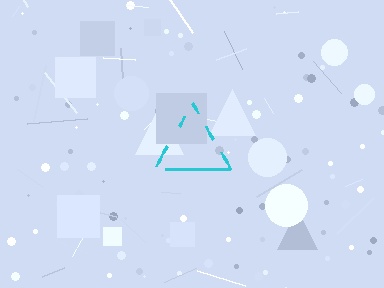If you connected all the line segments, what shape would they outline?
They would outline a triangle.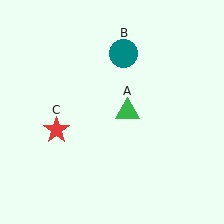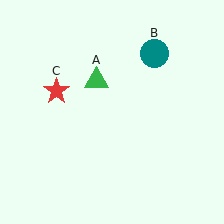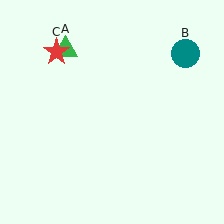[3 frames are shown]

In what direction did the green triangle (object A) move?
The green triangle (object A) moved up and to the left.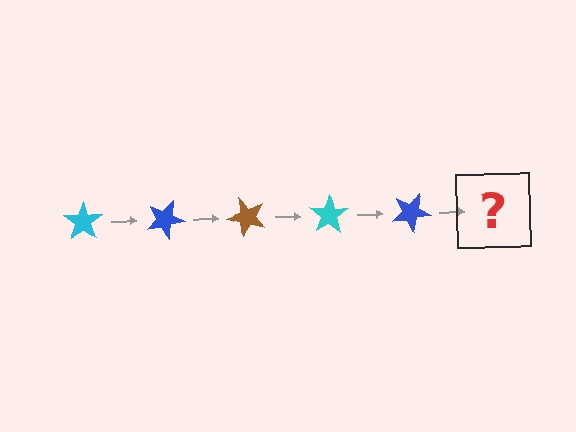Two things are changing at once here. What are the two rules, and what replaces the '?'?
The two rules are that it rotates 25 degrees each step and the color cycles through cyan, blue, and brown. The '?' should be a brown star, rotated 125 degrees from the start.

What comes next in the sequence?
The next element should be a brown star, rotated 125 degrees from the start.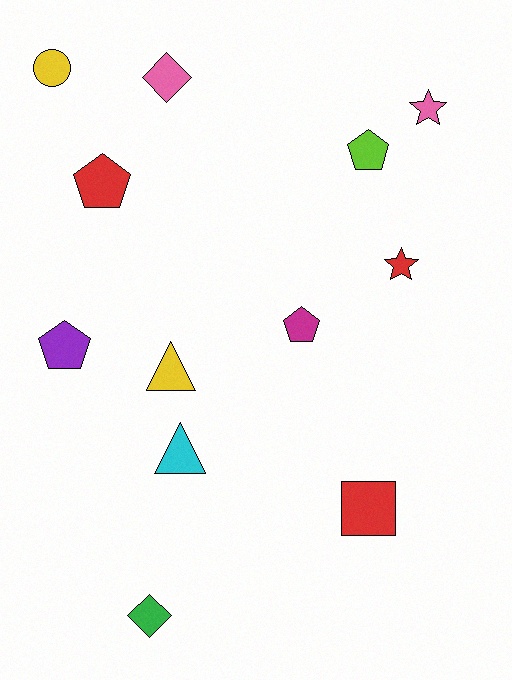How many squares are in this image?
There is 1 square.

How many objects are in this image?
There are 12 objects.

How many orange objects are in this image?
There are no orange objects.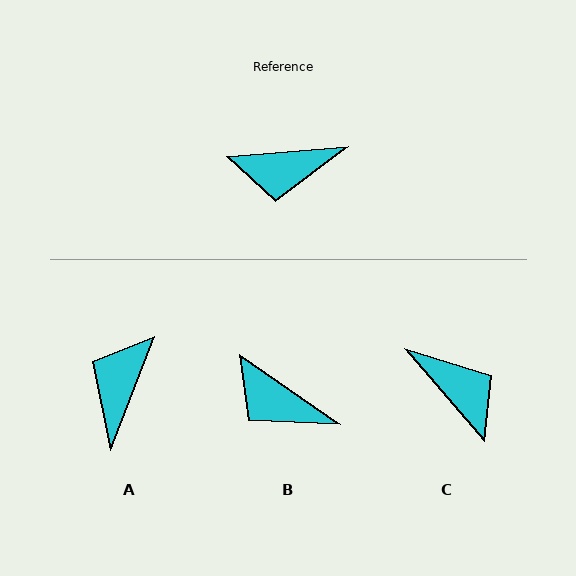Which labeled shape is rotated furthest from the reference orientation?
C, about 126 degrees away.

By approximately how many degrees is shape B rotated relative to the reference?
Approximately 39 degrees clockwise.